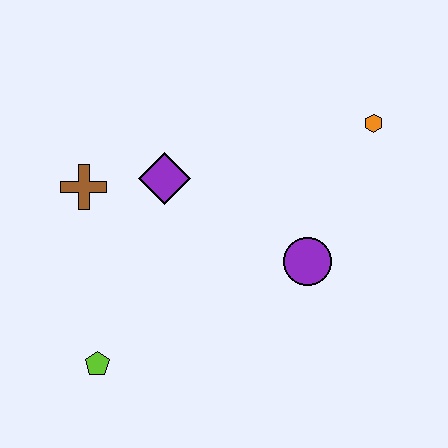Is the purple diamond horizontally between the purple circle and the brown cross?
Yes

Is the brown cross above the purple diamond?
No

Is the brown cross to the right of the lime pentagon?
No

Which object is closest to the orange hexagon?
The purple circle is closest to the orange hexagon.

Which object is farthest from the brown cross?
The orange hexagon is farthest from the brown cross.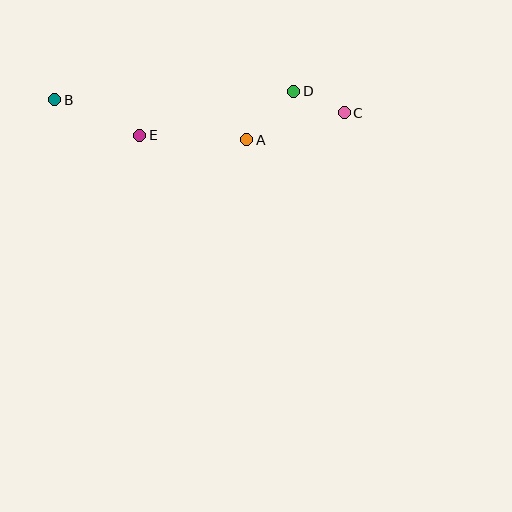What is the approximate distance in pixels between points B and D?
The distance between B and D is approximately 239 pixels.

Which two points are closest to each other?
Points C and D are closest to each other.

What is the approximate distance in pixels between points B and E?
The distance between B and E is approximately 92 pixels.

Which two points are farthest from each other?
Points B and C are farthest from each other.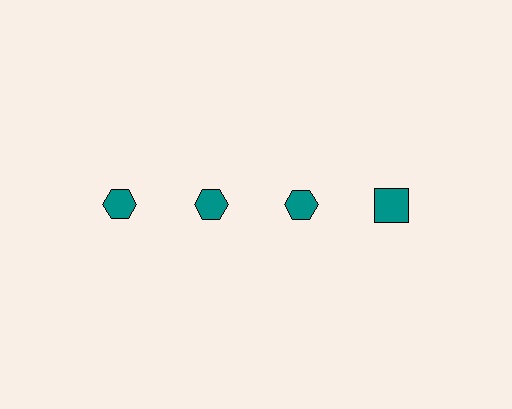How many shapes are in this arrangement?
There are 4 shapes arranged in a grid pattern.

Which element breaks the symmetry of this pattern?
The teal square in the top row, second from right column breaks the symmetry. All other shapes are teal hexagons.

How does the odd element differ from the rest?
It has a different shape: square instead of hexagon.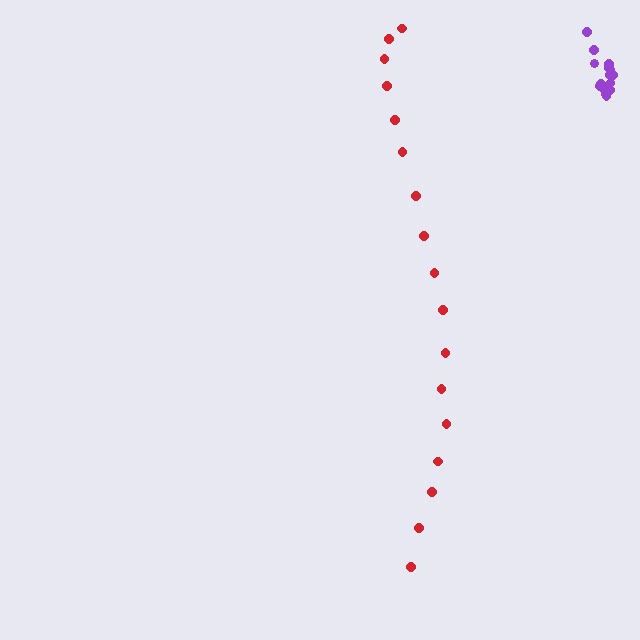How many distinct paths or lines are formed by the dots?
There are 2 distinct paths.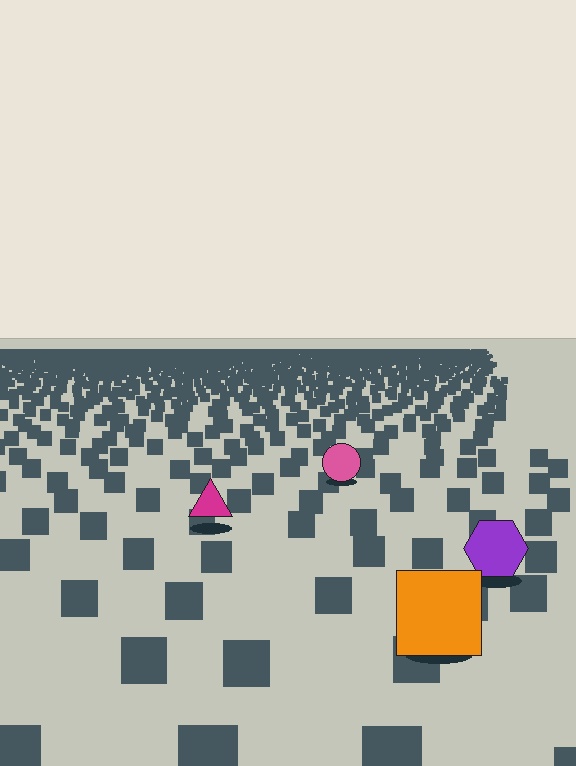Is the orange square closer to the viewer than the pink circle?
Yes. The orange square is closer — you can tell from the texture gradient: the ground texture is coarser near it.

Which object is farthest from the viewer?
The pink circle is farthest from the viewer. It appears smaller and the ground texture around it is denser.